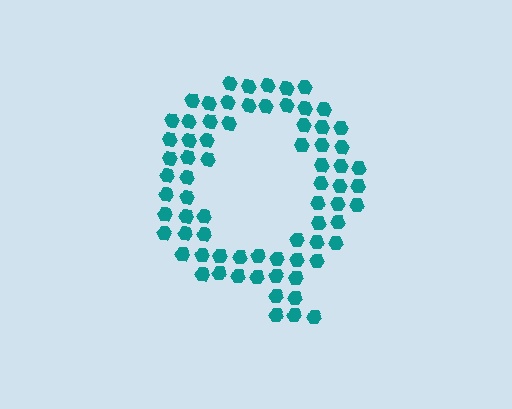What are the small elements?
The small elements are hexagons.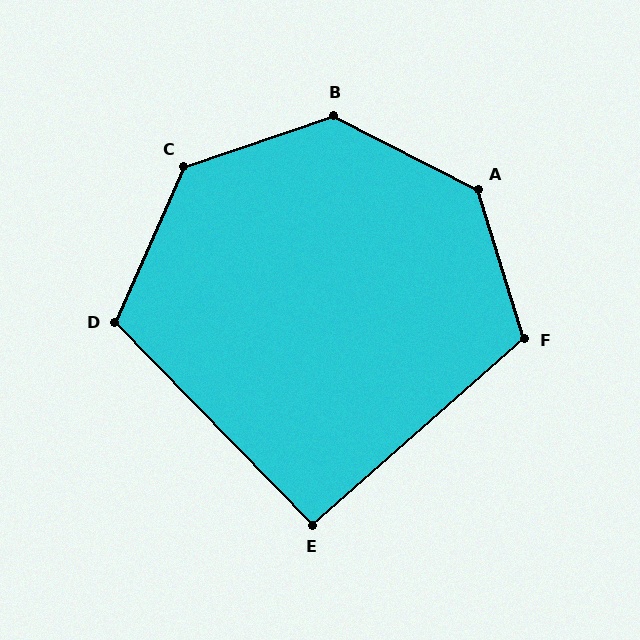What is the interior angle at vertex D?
Approximately 112 degrees (obtuse).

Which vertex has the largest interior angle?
A, at approximately 134 degrees.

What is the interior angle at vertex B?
Approximately 134 degrees (obtuse).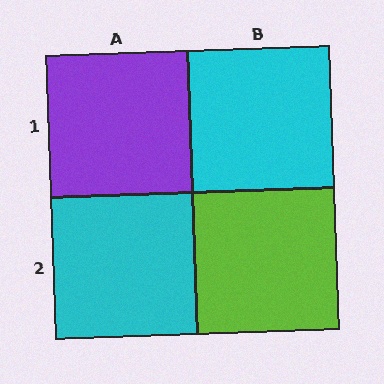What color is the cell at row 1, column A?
Purple.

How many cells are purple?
1 cell is purple.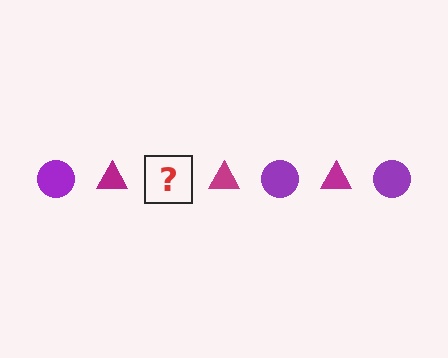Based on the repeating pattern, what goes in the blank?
The blank should be a purple circle.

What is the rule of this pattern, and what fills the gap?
The rule is that the pattern alternates between purple circle and magenta triangle. The gap should be filled with a purple circle.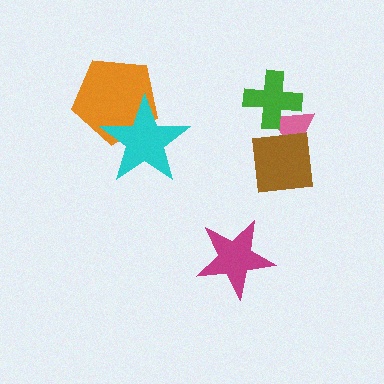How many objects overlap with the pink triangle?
2 objects overlap with the pink triangle.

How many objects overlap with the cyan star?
1 object overlaps with the cyan star.